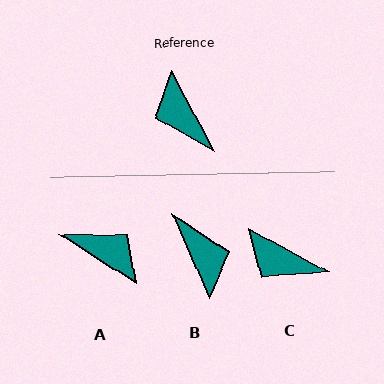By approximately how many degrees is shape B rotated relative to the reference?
Approximately 176 degrees counter-clockwise.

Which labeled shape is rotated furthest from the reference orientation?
B, about 176 degrees away.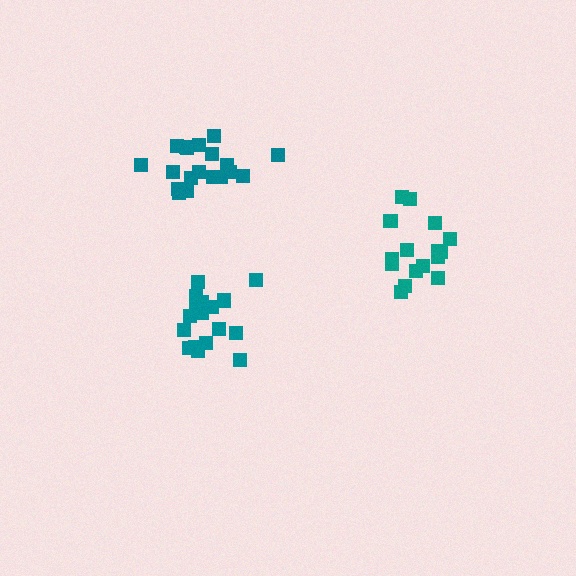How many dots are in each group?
Group 1: 16 dots, Group 2: 19 dots, Group 3: 17 dots (52 total).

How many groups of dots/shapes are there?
There are 3 groups.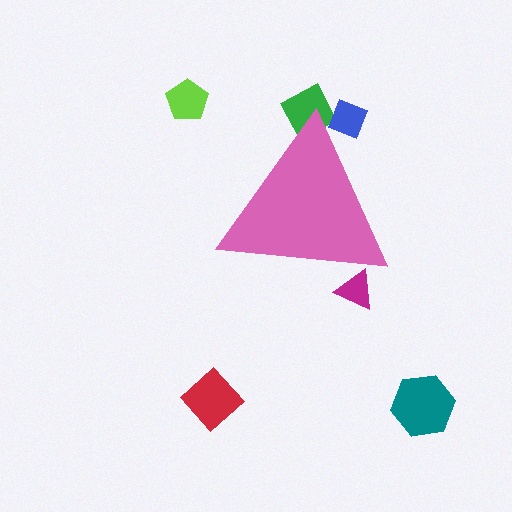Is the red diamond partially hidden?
No, the red diamond is fully visible.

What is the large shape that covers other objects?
A pink triangle.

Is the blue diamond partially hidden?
Yes, the blue diamond is partially hidden behind the pink triangle.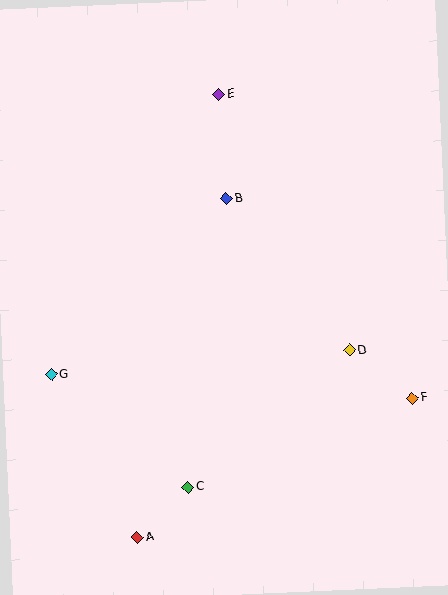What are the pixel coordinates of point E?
Point E is at (219, 94).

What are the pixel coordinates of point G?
Point G is at (51, 375).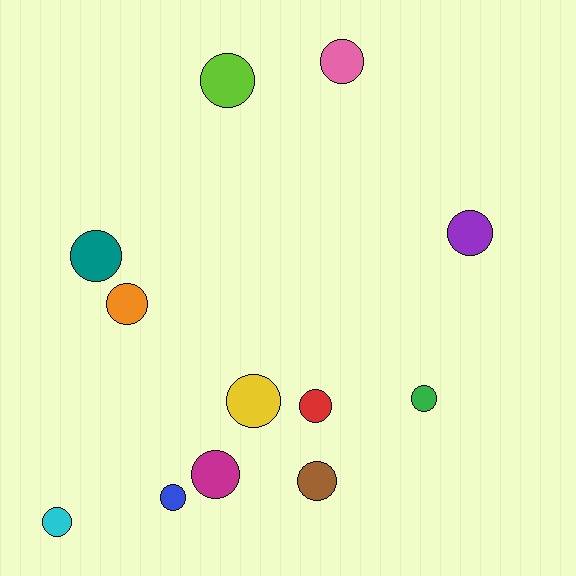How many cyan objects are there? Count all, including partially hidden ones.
There is 1 cyan object.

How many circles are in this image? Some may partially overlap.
There are 12 circles.